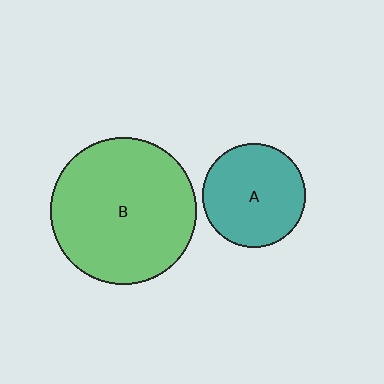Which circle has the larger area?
Circle B (green).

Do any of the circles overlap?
No, none of the circles overlap.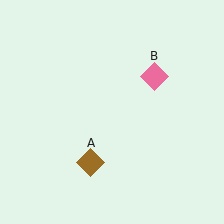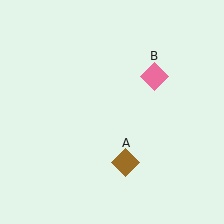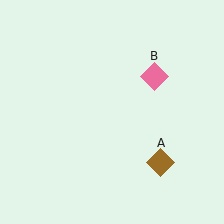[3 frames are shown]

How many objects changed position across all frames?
1 object changed position: brown diamond (object A).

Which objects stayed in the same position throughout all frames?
Pink diamond (object B) remained stationary.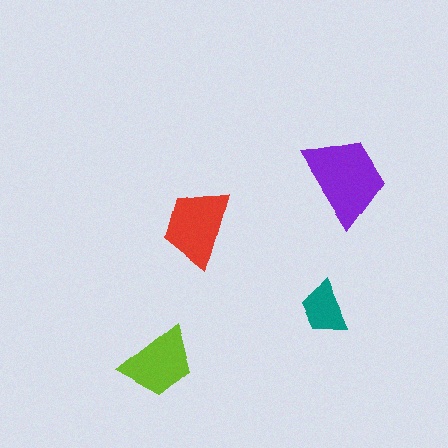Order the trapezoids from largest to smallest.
the purple one, the red one, the lime one, the teal one.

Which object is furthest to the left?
The lime trapezoid is leftmost.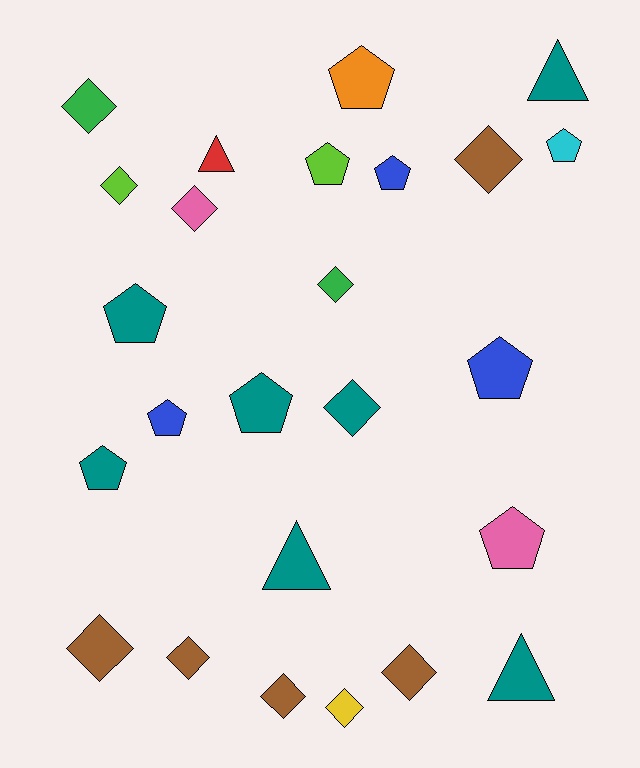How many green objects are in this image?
There are 2 green objects.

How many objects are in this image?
There are 25 objects.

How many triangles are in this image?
There are 4 triangles.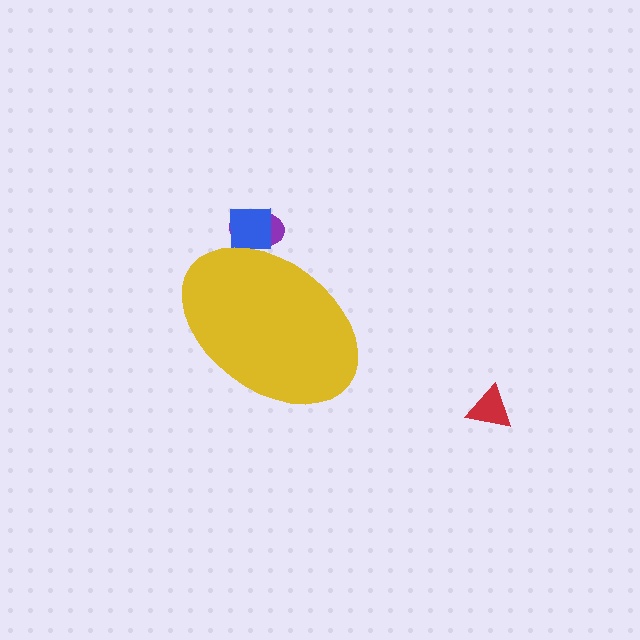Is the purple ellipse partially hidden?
Yes, the purple ellipse is partially hidden behind the yellow ellipse.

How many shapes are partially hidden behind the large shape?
2 shapes are partially hidden.